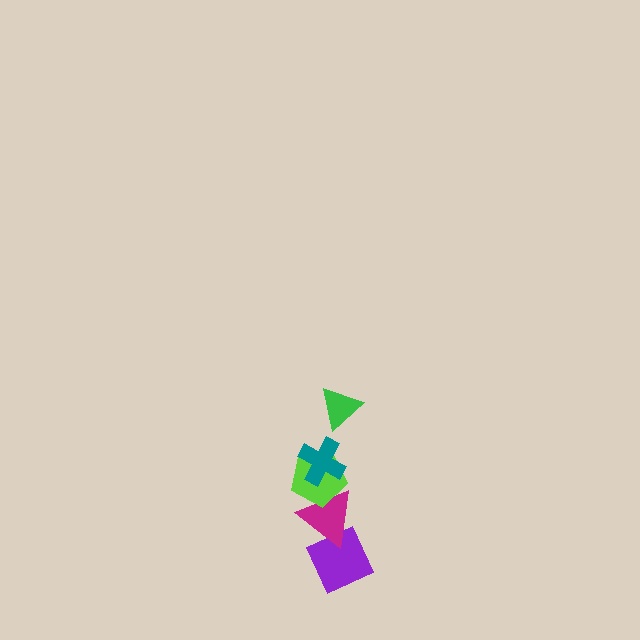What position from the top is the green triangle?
The green triangle is 1st from the top.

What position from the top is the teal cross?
The teal cross is 2nd from the top.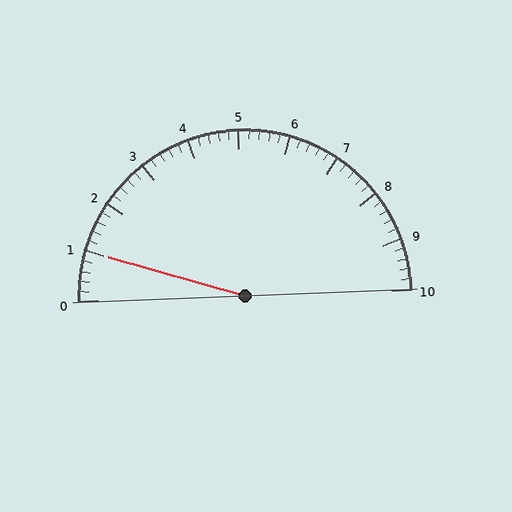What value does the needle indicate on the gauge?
The needle indicates approximately 1.0.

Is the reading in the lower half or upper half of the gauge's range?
The reading is in the lower half of the range (0 to 10).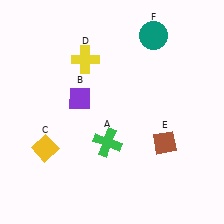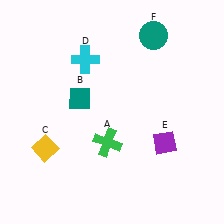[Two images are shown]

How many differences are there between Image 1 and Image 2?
There are 3 differences between the two images.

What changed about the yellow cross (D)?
In Image 1, D is yellow. In Image 2, it changed to cyan.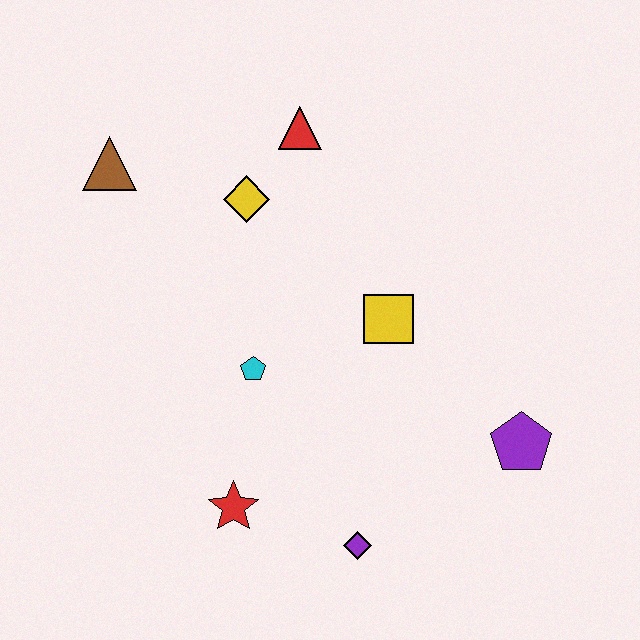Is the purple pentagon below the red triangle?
Yes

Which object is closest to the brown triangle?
The yellow diamond is closest to the brown triangle.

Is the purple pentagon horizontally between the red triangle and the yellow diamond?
No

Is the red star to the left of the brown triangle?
No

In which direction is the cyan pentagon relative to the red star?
The cyan pentagon is above the red star.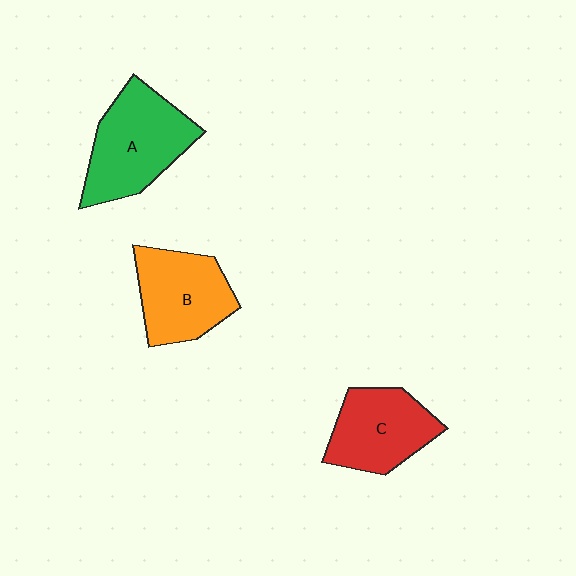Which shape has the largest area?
Shape A (green).